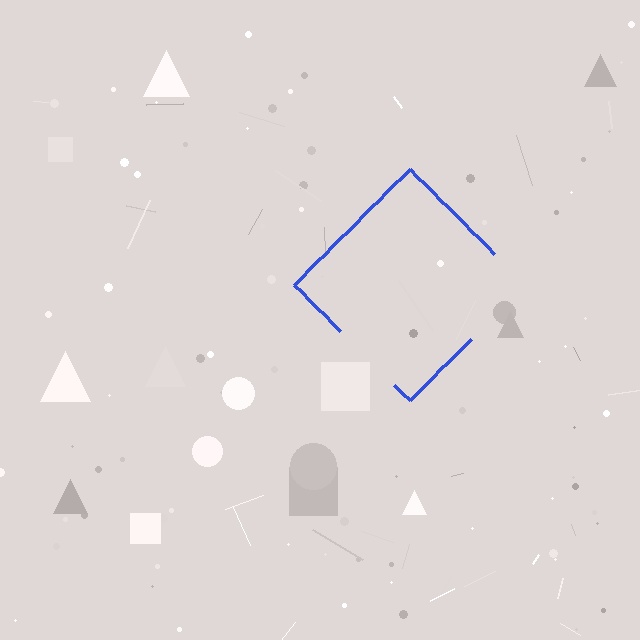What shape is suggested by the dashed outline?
The dashed outline suggests a diamond.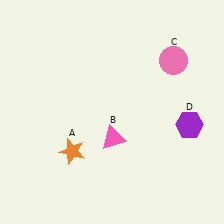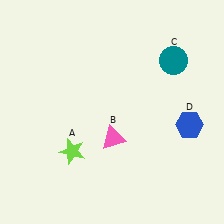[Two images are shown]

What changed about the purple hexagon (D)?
In Image 1, D is purple. In Image 2, it changed to blue.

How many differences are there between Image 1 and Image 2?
There are 3 differences between the two images.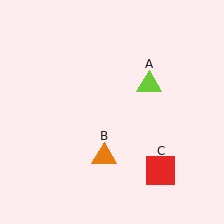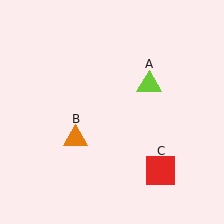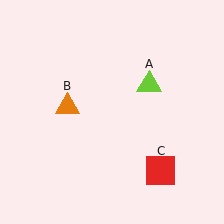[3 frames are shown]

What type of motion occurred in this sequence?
The orange triangle (object B) rotated clockwise around the center of the scene.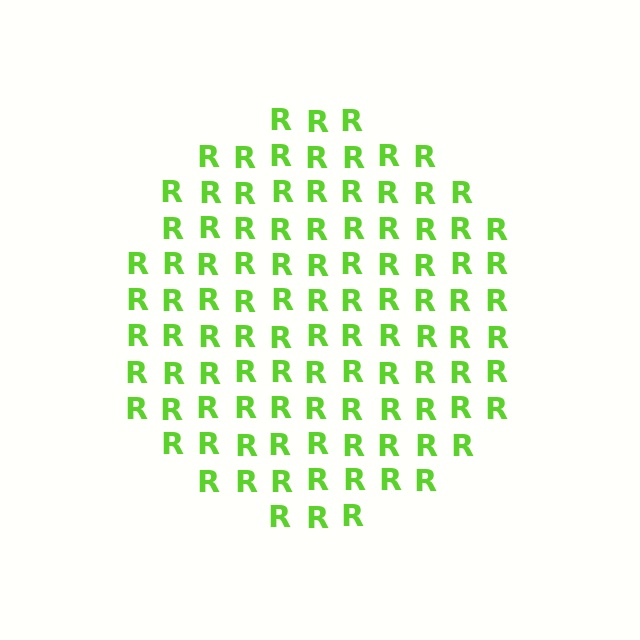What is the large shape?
The large shape is a circle.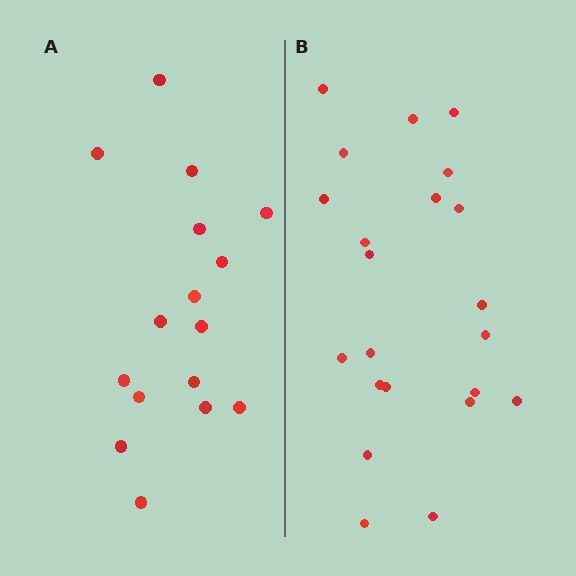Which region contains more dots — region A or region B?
Region B (the right region) has more dots.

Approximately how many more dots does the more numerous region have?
Region B has about 6 more dots than region A.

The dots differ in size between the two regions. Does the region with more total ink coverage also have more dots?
No. Region A has more total ink coverage because its dots are larger, but region B actually contains more individual dots. Total area can be misleading — the number of items is what matters here.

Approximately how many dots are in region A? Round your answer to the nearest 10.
About 20 dots. (The exact count is 16, which rounds to 20.)